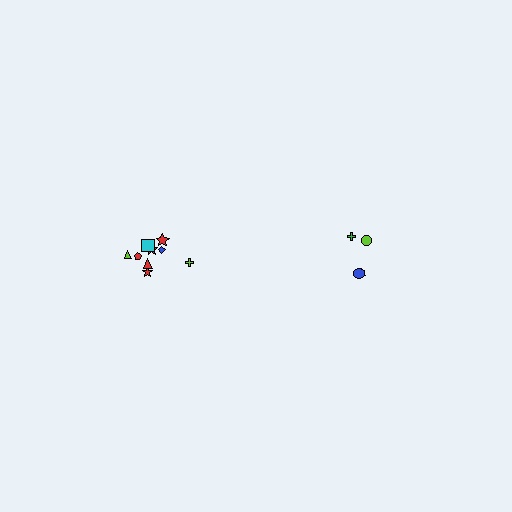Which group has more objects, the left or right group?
The left group.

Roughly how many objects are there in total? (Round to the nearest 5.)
Roughly 15 objects in total.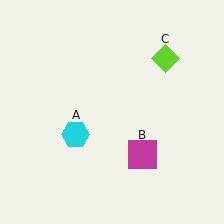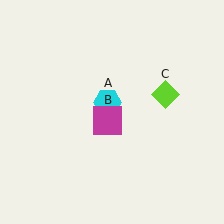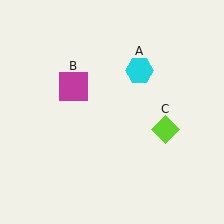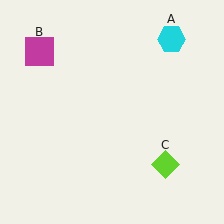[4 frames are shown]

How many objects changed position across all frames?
3 objects changed position: cyan hexagon (object A), magenta square (object B), lime diamond (object C).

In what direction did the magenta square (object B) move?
The magenta square (object B) moved up and to the left.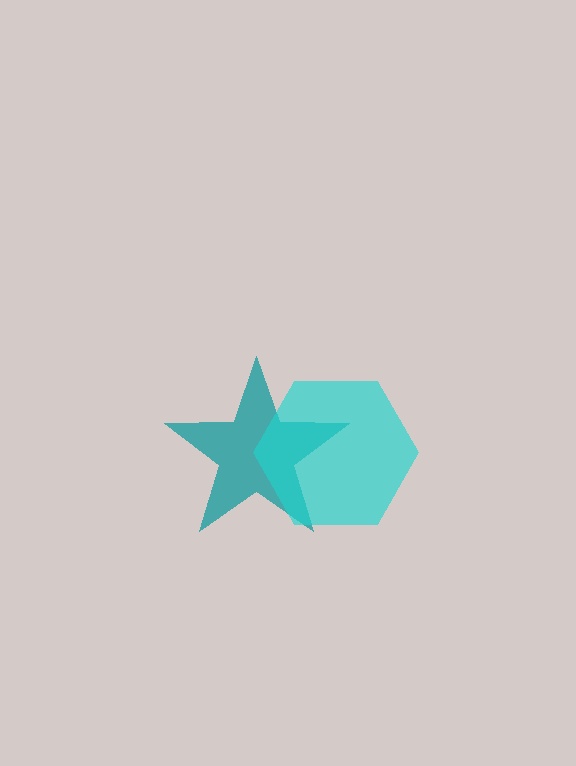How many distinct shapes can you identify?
There are 2 distinct shapes: a teal star, a cyan hexagon.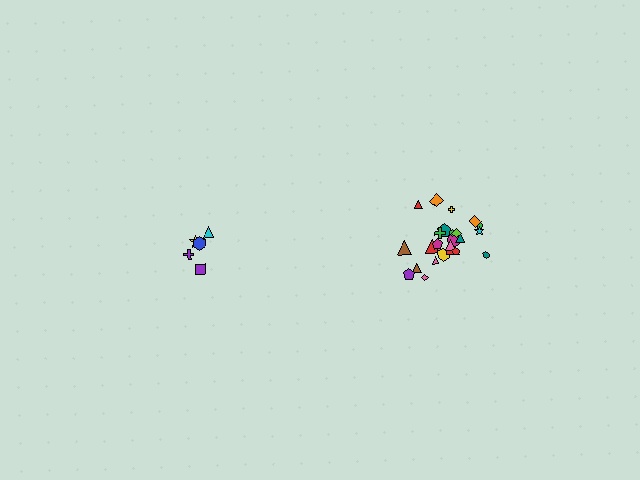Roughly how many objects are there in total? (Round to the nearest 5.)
Roughly 30 objects in total.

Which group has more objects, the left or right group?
The right group.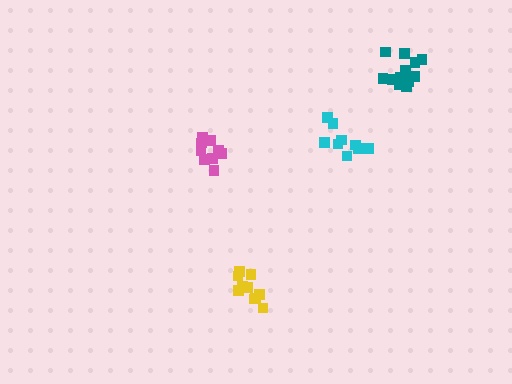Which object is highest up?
The teal cluster is topmost.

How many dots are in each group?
Group 1: 14 dots, Group 2: 10 dots, Group 3: 9 dots, Group 4: 9 dots (42 total).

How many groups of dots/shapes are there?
There are 4 groups.